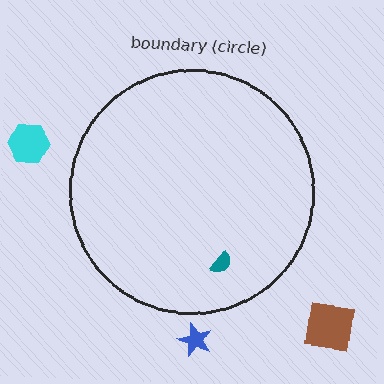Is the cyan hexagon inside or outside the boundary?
Outside.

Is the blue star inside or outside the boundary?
Outside.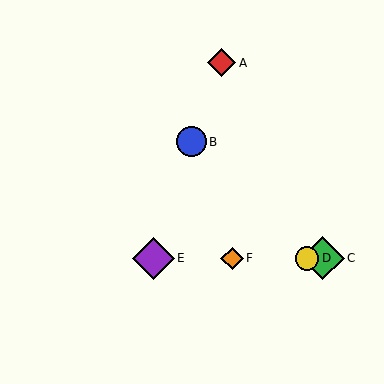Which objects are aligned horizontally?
Objects C, D, E, F are aligned horizontally.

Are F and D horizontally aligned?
Yes, both are at y≈258.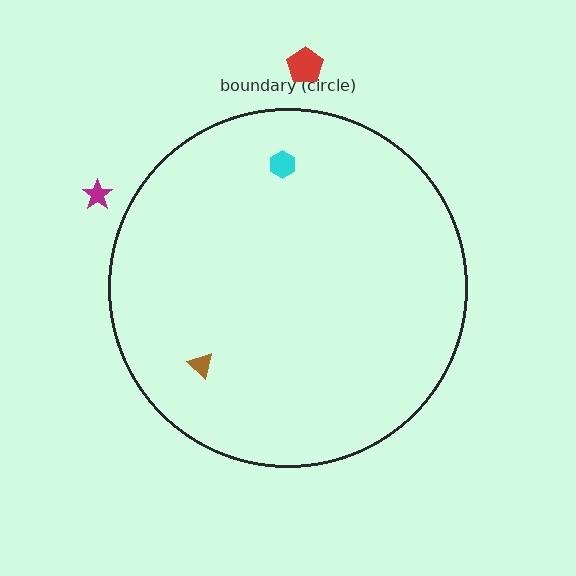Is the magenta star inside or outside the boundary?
Outside.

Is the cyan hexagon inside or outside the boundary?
Inside.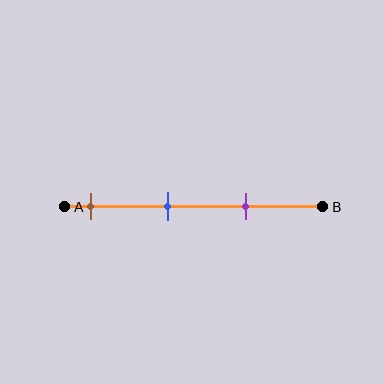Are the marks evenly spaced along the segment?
Yes, the marks are approximately evenly spaced.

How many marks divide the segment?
There are 3 marks dividing the segment.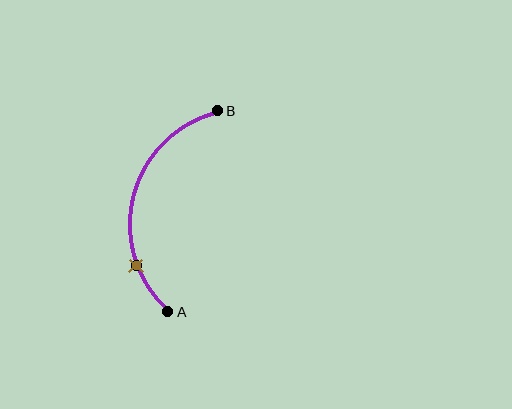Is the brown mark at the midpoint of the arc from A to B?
No. The brown mark lies on the arc but is closer to endpoint A. The arc midpoint would be at the point on the curve equidistant along the arc from both A and B.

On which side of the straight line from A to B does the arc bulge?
The arc bulges to the left of the straight line connecting A and B.